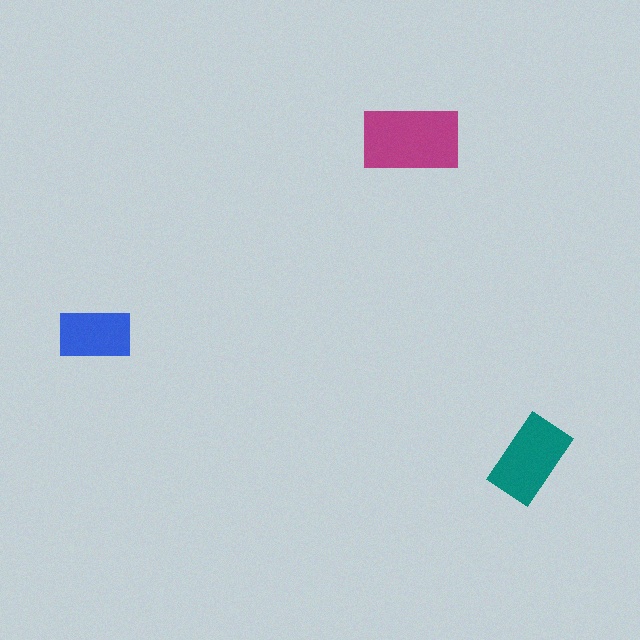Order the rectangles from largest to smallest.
the magenta one, the teal one, the blue one.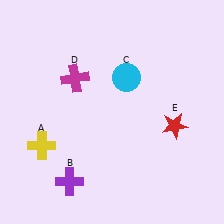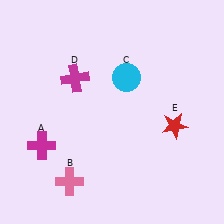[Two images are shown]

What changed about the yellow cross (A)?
In Image 1, A is yellow. In Image 2, it changed to magenta.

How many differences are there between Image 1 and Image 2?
There are 2 differences between the two images.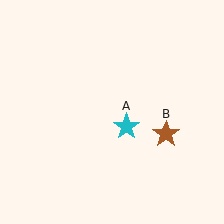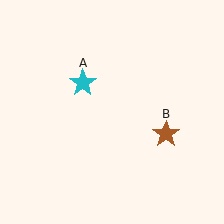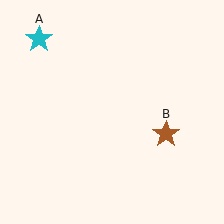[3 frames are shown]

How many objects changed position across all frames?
1 object changed position: cyan star (object A).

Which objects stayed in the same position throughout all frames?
Brown star (object B) remained stationary.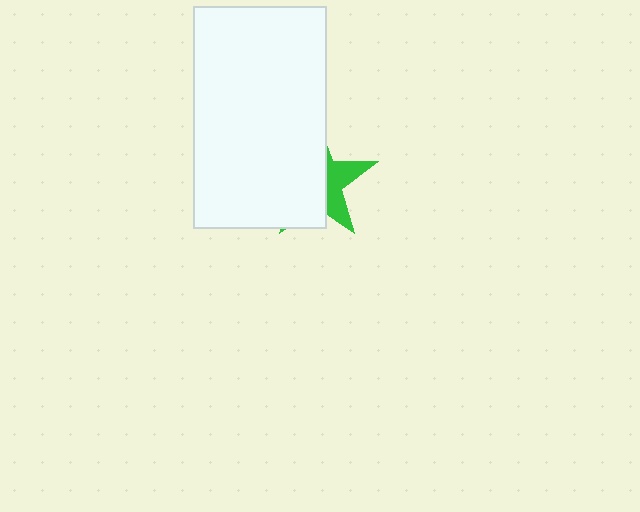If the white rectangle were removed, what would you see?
You would see the complete green star.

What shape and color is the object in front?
The object in front is a white rectangle.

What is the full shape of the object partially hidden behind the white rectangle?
The partially hidden object is a green star.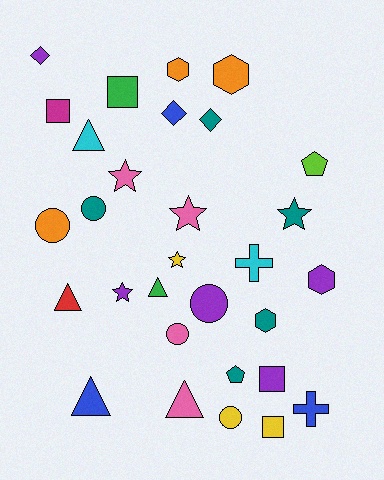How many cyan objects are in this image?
There are 2 cyan objects.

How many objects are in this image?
There are 30 objects.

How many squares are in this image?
There are 4 squares.